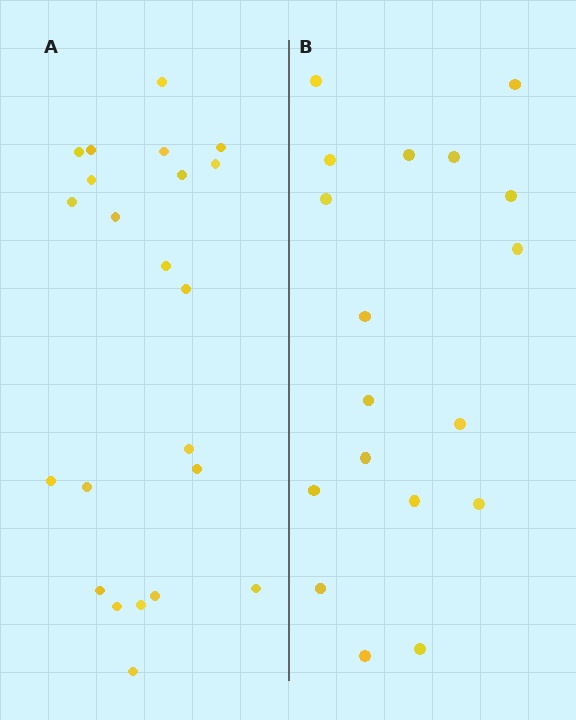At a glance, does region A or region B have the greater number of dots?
Region A (the left region) has more dots.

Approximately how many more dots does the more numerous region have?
Region A has about 4 more dots than region B.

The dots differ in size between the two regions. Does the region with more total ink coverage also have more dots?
No. Region B has more total ink coverage because its dots are larger, but region A actually contains more individual dots. Total area can be misleading — the number of items is what matters here.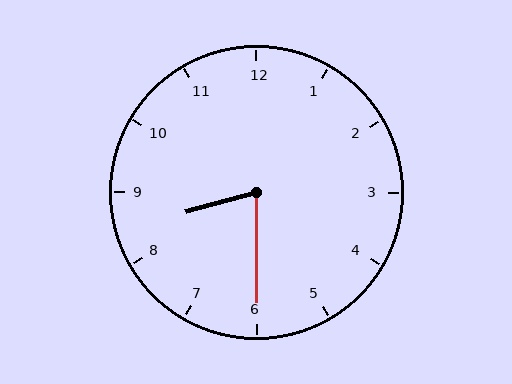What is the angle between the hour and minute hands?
Approximately 75 degrees.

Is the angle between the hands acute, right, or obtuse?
It is acute.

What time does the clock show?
8:30.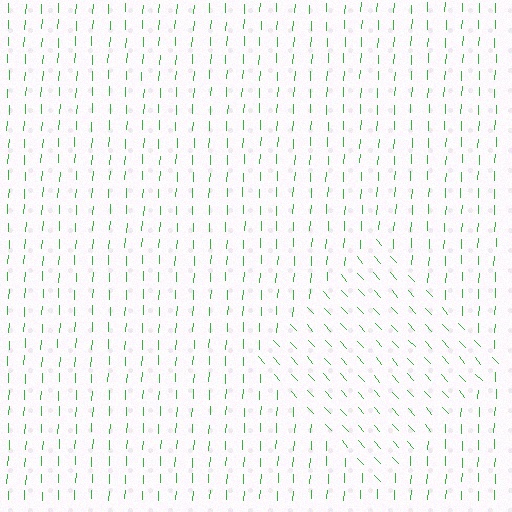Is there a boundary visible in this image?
Yes, there is a texture boundary formed by a change in line orientation.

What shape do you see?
I see a diamond.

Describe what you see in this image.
The image is filled with small green line segments. A diamond region in the image has lines oriented differently from the surrounding lines, creating a visible texture boundary.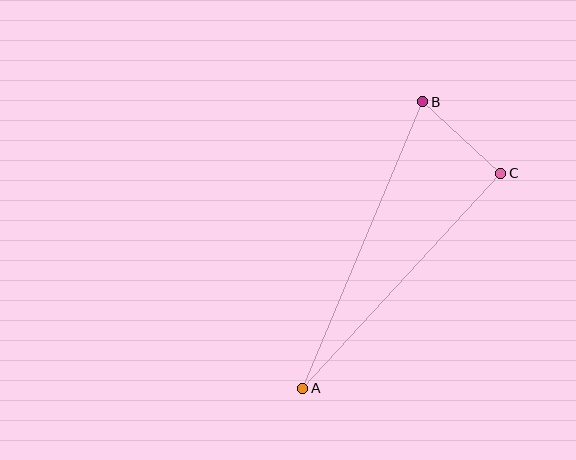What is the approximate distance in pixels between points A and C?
The distance between A and C is approximately 293 pixels.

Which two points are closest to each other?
Points B and C are closest to each other.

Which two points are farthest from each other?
Points A and B are farthest from each other.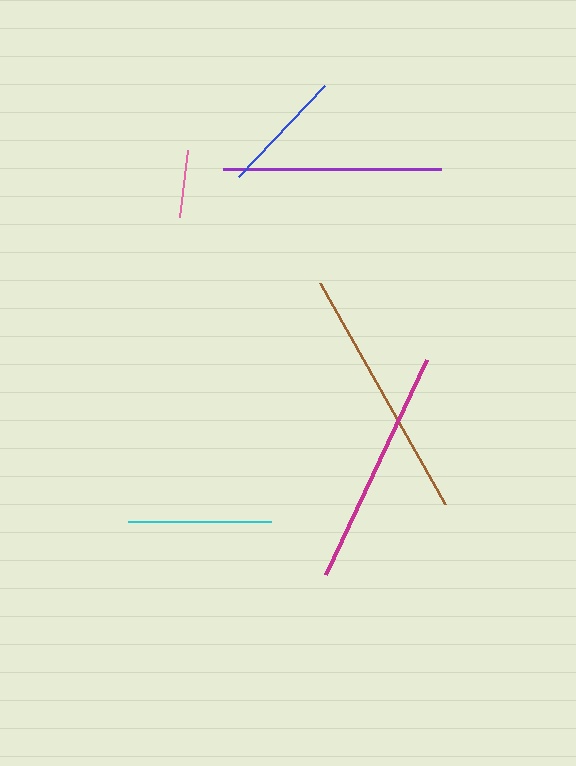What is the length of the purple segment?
The purple segment is approximately 217 pixels long.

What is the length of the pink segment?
The pink segment is approximately 68 pixels long.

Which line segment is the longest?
The brown line is the longest at approximately 254 pixels.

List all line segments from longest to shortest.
From longest to shortest: brown, magenta, purple, cyan, blue, pink.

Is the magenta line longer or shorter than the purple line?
The magenta line is longer than the purple line.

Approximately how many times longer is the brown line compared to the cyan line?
The brown line is approximately 1.8 times the length of the cyan line.